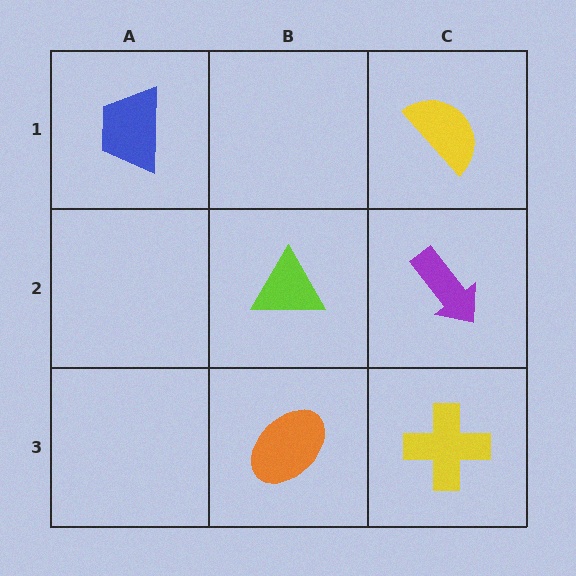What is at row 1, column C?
A yellow semicircle.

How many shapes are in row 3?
2 shapes.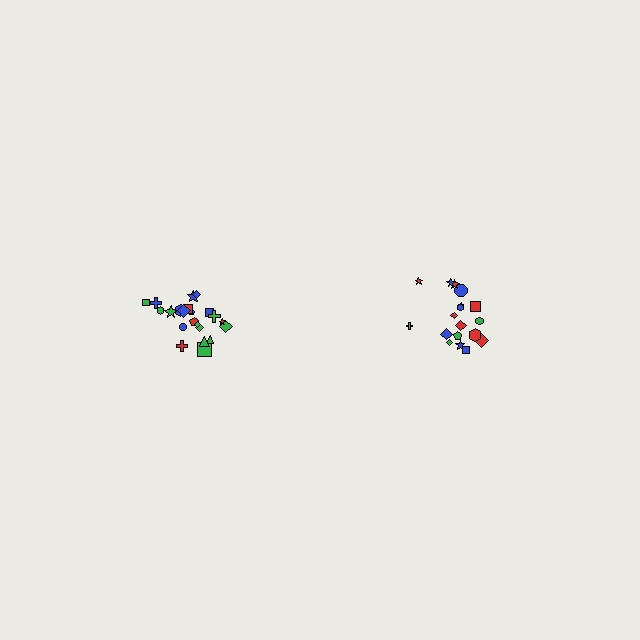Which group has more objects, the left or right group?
The left group.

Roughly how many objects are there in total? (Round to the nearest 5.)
Roughly 40 objects in total.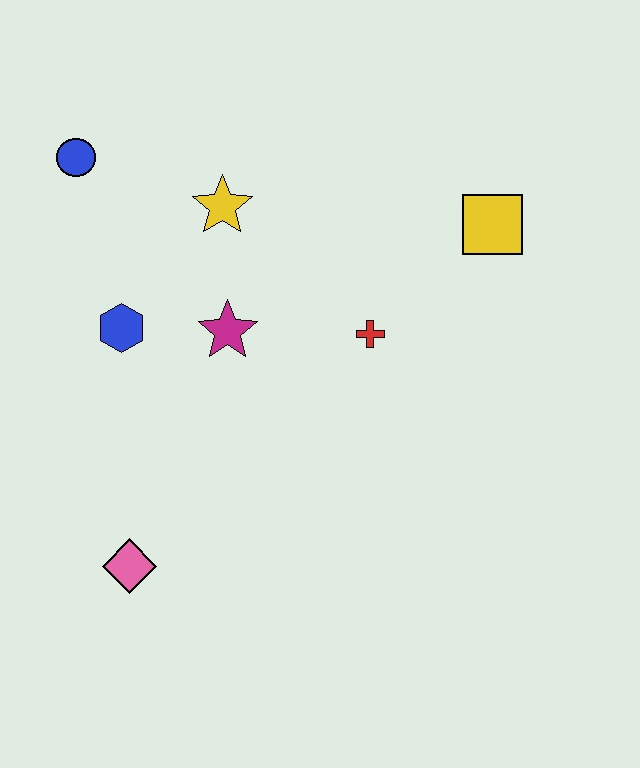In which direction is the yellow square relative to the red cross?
The yellow square is to the right of the red cross.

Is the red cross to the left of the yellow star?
No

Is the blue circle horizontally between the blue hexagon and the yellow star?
No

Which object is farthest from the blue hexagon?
The yellow square is farthest from the blue hexagon.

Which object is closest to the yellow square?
The red cross is closest to the yellow square.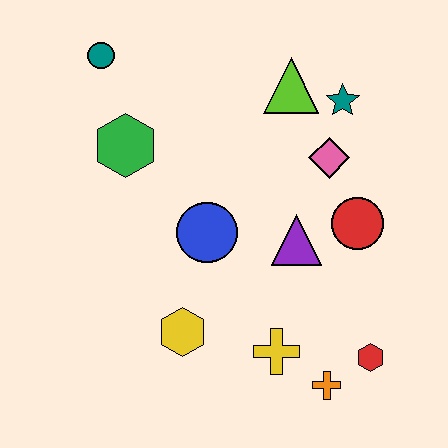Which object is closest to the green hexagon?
The teal circle is closest to the green hexagon.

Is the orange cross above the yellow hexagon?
No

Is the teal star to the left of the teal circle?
No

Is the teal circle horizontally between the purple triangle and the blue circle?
No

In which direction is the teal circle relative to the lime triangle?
The teal circle is to the left of the lime triangle.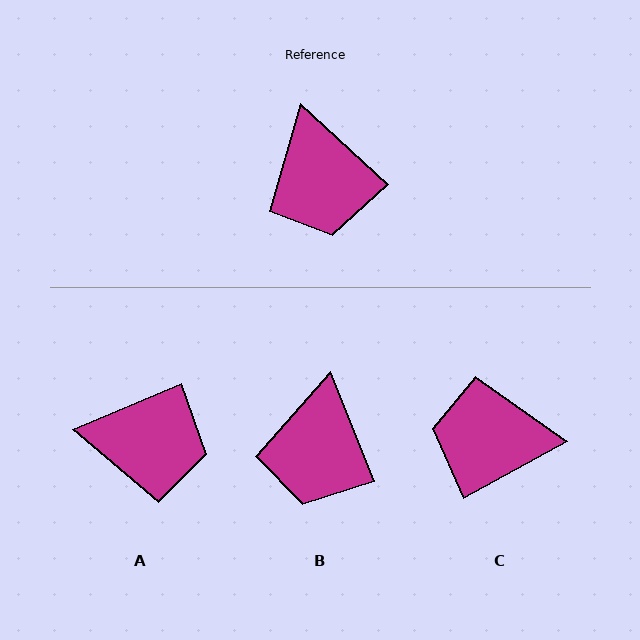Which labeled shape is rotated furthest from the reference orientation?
C, about 109 degrees away.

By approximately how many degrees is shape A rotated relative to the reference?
Approximately 66 degrees counter-clockwise.